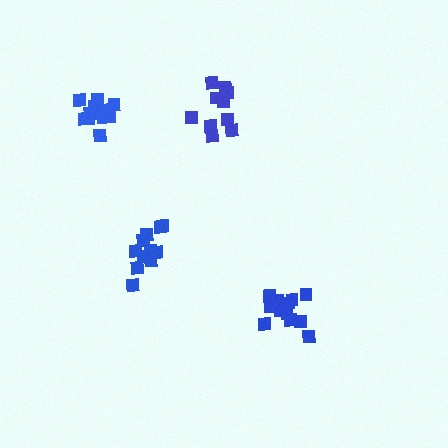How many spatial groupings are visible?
There are 4 spatial groupings.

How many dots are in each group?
Group 1: 13 dots, Group 2: 11 dots, Group 3: 10 dots, Group 4: 12 dots (46 total).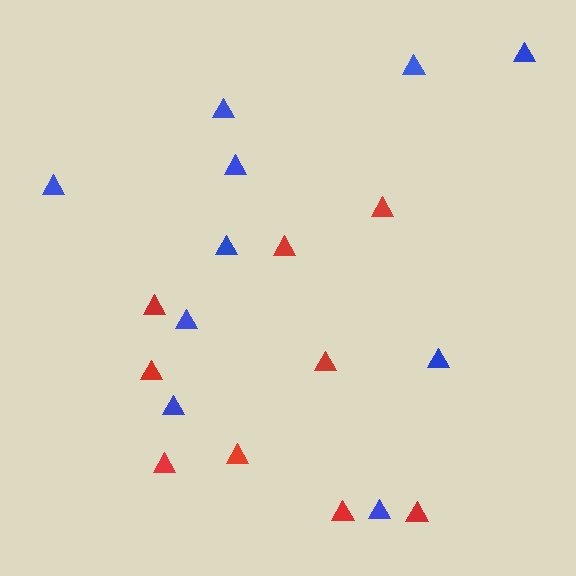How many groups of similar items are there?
There are 2 groups: one group of red triangles (9) and one group of blue triangles (10).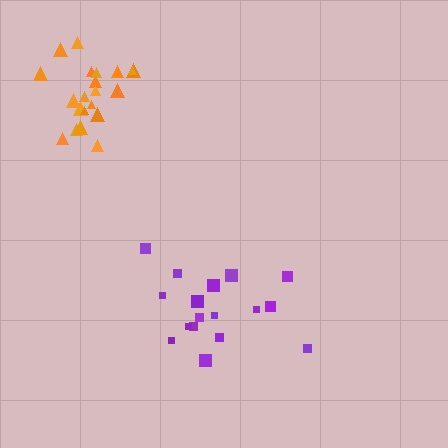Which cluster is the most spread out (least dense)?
Purple.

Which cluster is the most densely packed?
Orange.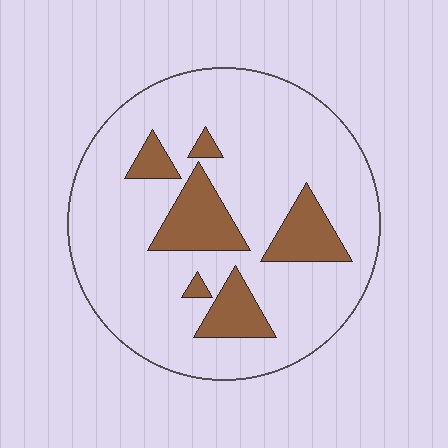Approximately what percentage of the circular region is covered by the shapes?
Approximately 20%.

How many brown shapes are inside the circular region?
6.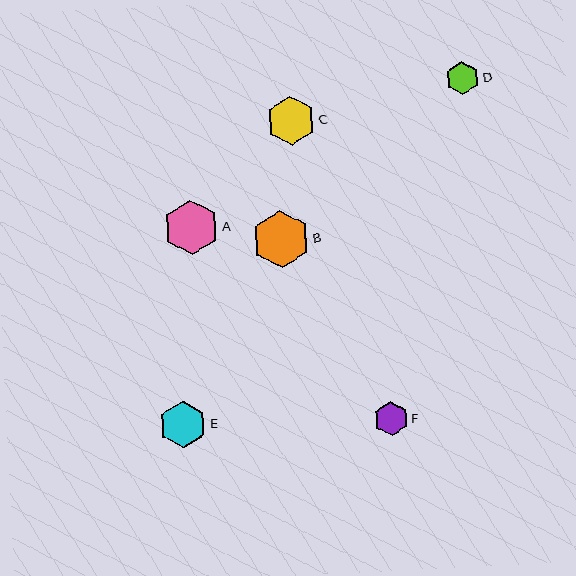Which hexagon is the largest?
Hexagon B is the largest with a size of approximately 57 pixels.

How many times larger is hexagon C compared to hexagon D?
Hexagon C is approximately 1.5 times the size of hexagon D.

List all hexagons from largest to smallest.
From largest to smallest: B, A, C, E, F, D.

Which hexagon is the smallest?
Hexagon D is the smallest with a size of approximately 33 pixels.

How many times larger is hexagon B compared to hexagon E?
Hexagon B is approximately 1.2 times the size of hexagon E.